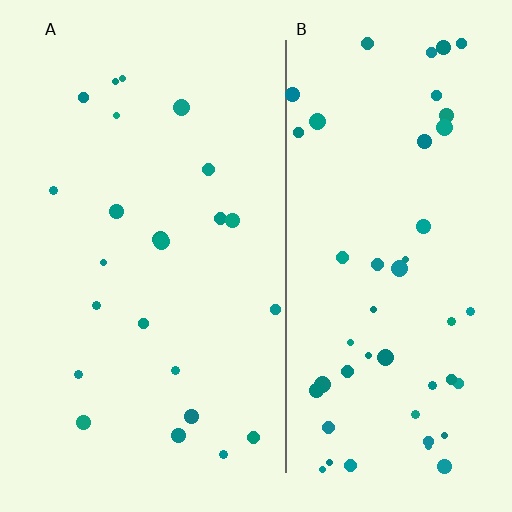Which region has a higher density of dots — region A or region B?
B (the right).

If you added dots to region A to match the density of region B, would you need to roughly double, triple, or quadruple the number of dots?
Approximately double.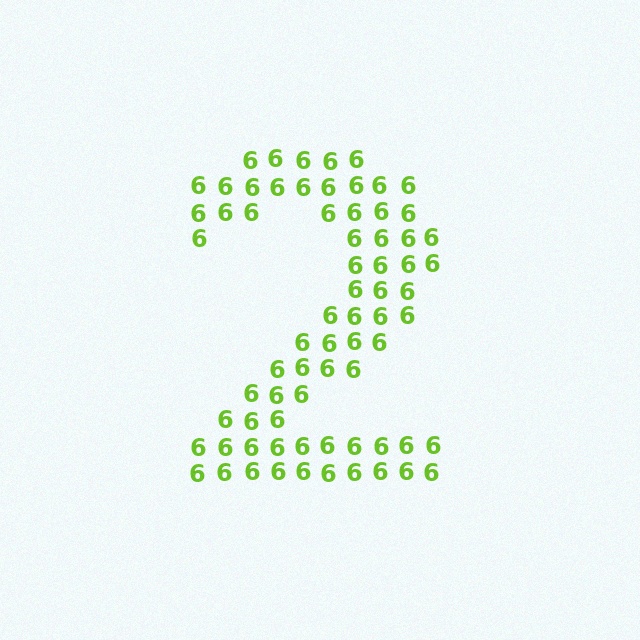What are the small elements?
The small elements are digit 6's.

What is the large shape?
The large shape is the digit 2.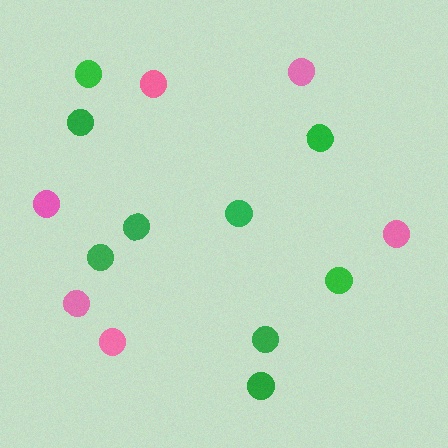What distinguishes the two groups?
There are 2 groups: one group of pink circles (6) and one group of green circles (9).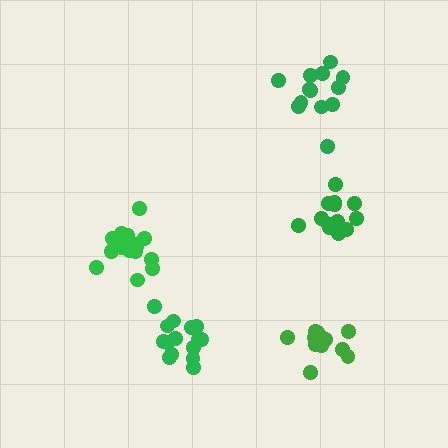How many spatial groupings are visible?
There are 5 spatial groupings.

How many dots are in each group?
Group 1: 15 dots, Group 2: 13 dots, Group 3: 13 dots, Group 4: 17 dots, Group 5: 13 dots (71 total).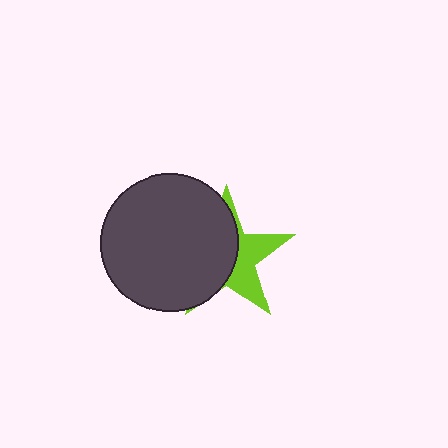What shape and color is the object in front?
The object in front is a dark gray circle.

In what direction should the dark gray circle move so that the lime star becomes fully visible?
The dark gray circle should move left. That is the shortest direction to clear the overlap and leave the lime star fully visible.